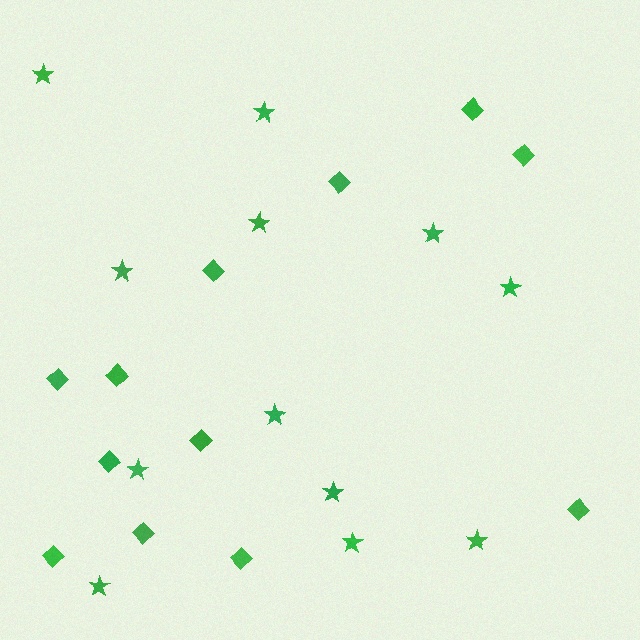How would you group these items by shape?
There are 2 groups: one group of stars (12) and one group of diamonds (12).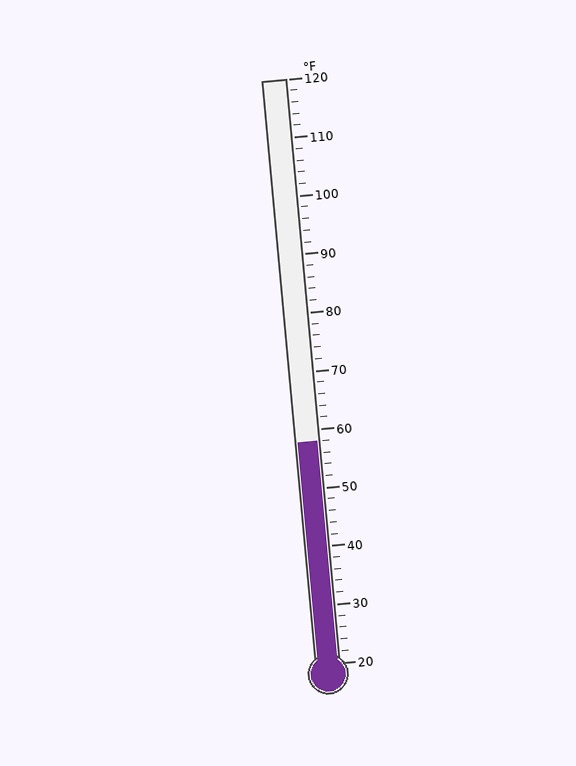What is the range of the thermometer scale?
The thermometer scale ranges from 20°F to 120°F.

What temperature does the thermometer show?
The thermometer shows approximately 58°F.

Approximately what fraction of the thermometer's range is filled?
The thermometer is filled to approximately 40% of its range.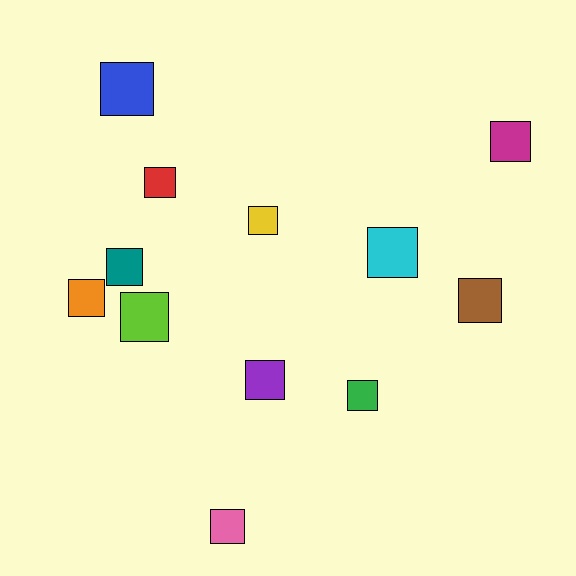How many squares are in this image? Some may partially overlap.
There are 12 squares.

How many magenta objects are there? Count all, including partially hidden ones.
There is 1 magenta object.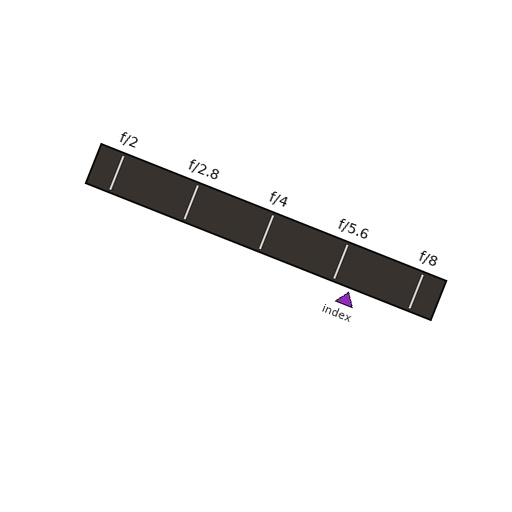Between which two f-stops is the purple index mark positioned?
The index mark is between f/5.6 and f/8.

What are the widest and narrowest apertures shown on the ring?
The widest aperture shown is f/2 and the narrowest is f/8.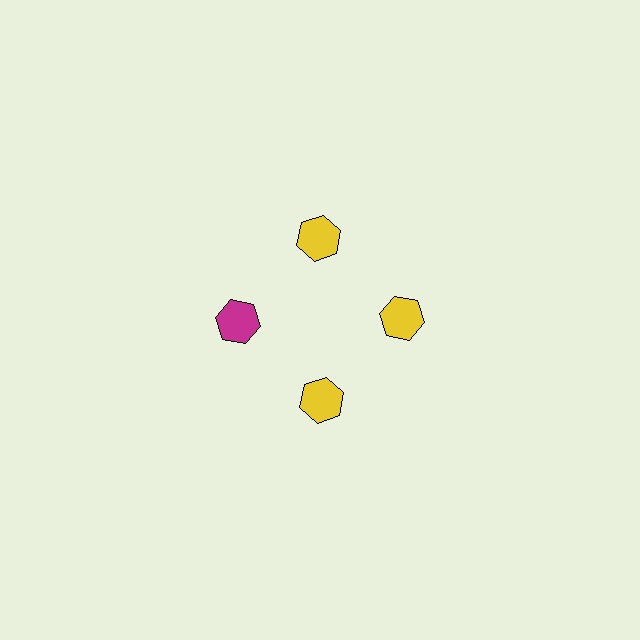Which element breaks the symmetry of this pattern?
The magenta hexagon at roughly the 9 o'clock position breaks the symmetry. All other shapes are yellow hexagons.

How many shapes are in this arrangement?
There are 4 shapes arranged in a ring pattern.